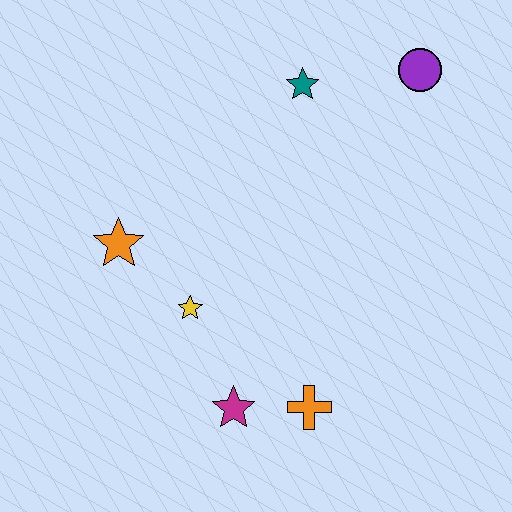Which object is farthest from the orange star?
The purple circle is farthest from the orange star.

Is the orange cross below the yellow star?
Yes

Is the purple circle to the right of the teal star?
Yes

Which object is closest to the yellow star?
The orange star is closest to the yellow star.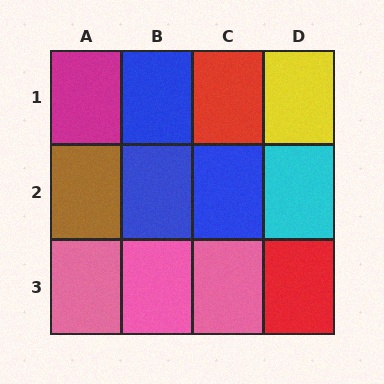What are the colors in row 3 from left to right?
Pink, pink, pink, red.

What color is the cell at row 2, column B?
Blue.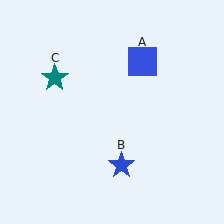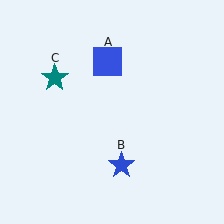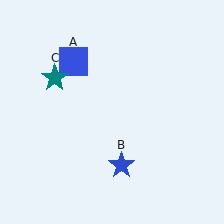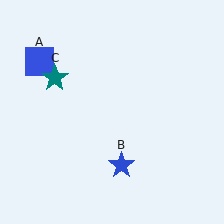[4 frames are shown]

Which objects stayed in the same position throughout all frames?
Blue star (object B) and teal star (object C) remained stationary.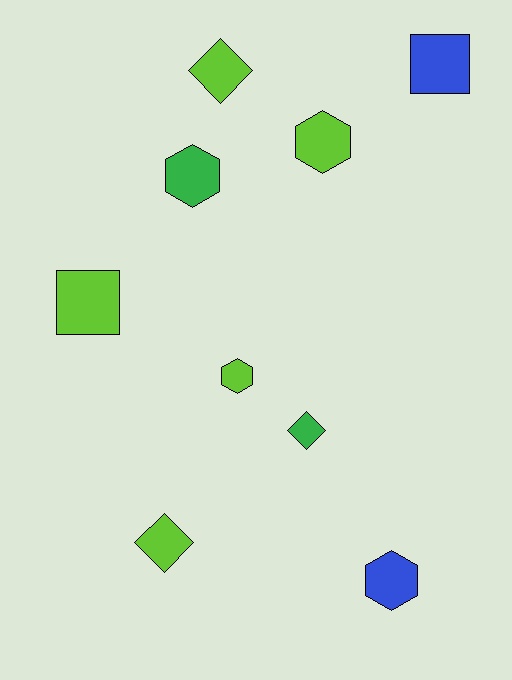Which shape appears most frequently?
Hexagon, with 4 objects.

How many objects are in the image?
There are 9 objects.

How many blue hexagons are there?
There is 1 blue hexagon.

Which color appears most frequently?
Lime, with 5 objects.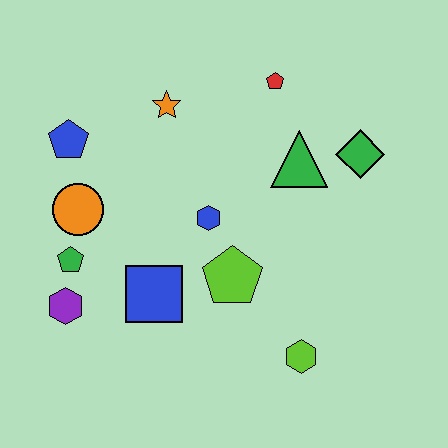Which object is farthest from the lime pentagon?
The blue pentagon is farthest from the lime pentagon.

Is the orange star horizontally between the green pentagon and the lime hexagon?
Yes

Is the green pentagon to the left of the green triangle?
Yes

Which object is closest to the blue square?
The lime pentagon is closest to the blue square.